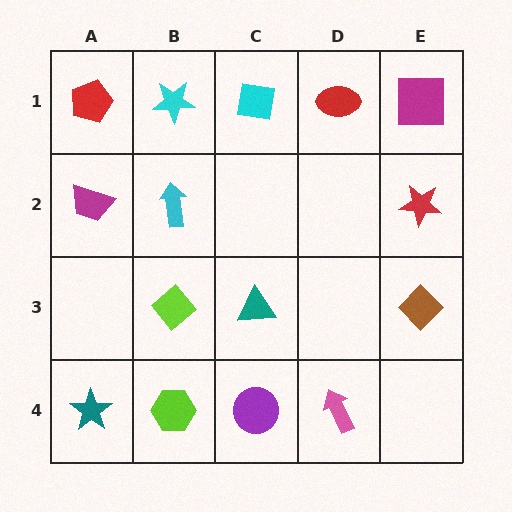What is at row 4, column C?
A purple circle.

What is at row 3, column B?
A lime diamond.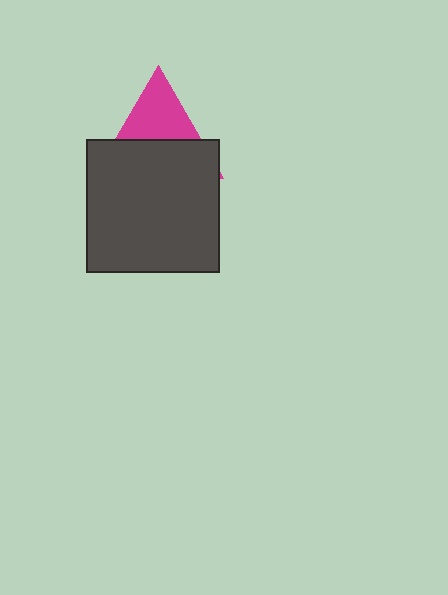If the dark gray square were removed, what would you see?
You would see the complete magenta triangle.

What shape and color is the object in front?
The object in front is a dark gray square.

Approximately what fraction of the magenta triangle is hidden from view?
Roughly 57% of the magenta triangle is hidden behind the dark gray square.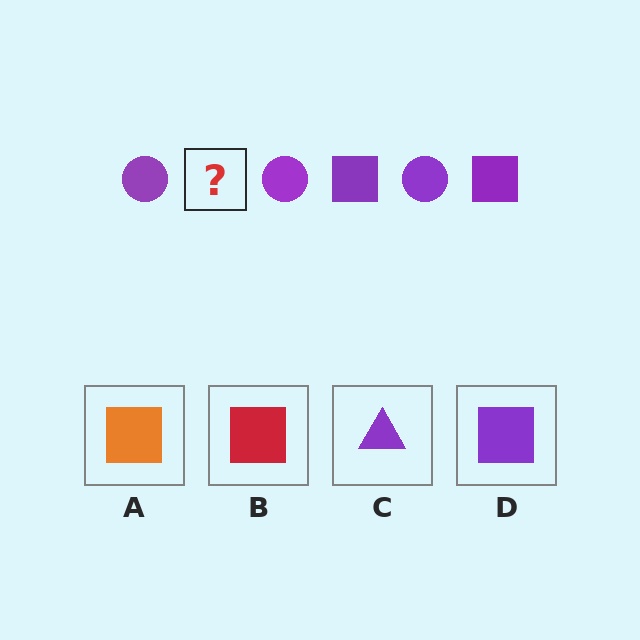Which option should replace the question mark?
Option D.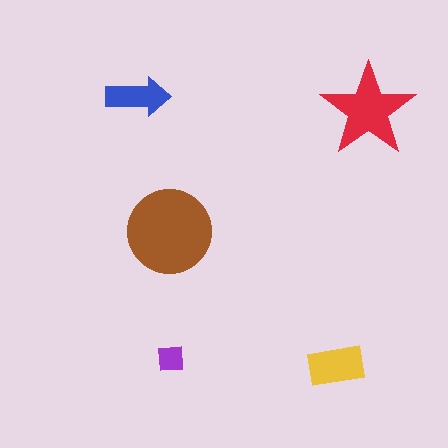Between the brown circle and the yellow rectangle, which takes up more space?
The brown circle.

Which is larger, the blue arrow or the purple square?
The blue arrow.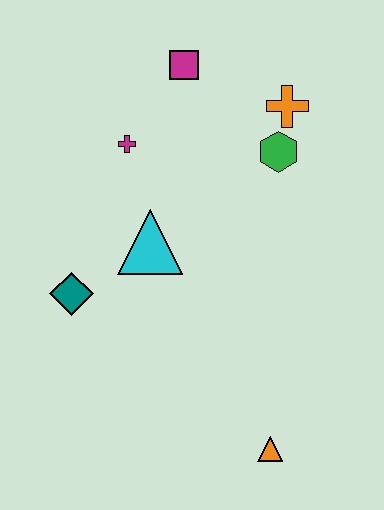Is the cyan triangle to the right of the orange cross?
No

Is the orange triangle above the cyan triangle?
No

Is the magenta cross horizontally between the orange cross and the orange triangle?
No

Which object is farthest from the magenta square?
The orange triangle is farthest from the magenta square.